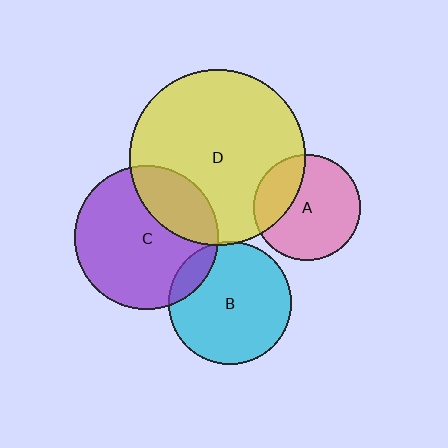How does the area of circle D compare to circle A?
Approximately 2.7 times.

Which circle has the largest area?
Circle D (yellow).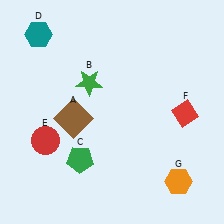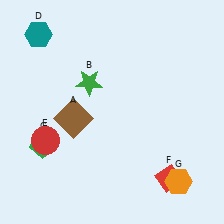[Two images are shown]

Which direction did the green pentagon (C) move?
The green pentagon (C) moved left.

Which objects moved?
The objects that moved are: the green pentagon (C), the red diamond (F).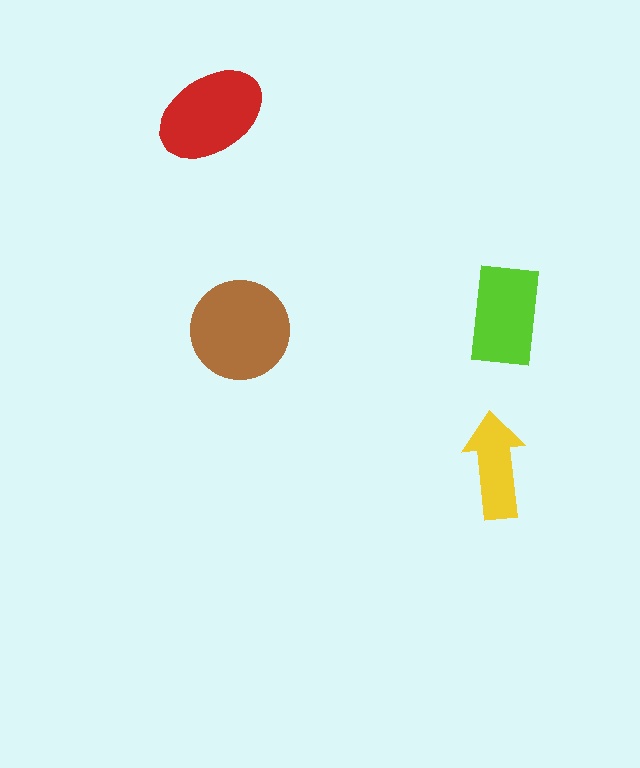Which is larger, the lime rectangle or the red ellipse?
The red ellipse.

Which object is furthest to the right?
The lime rectangle is rightmost.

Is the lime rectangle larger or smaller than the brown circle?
Smaller.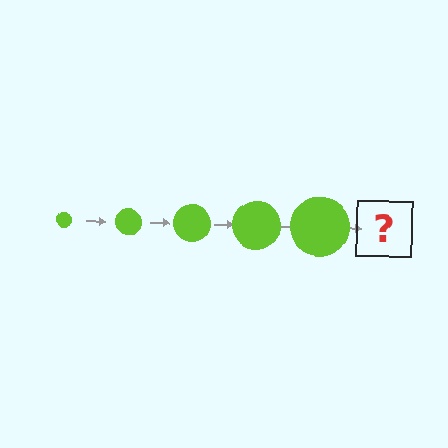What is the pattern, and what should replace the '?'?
The pattern is that the circle gets progressively larger each step. The '?' should be a lime circle, larger than the previous one.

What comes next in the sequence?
The next element should be a lime circle, larger than the previous one.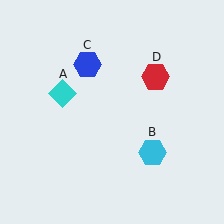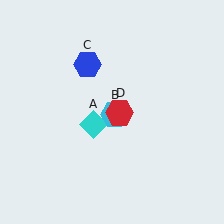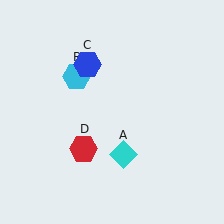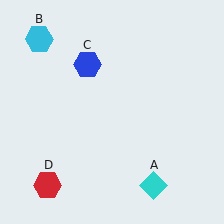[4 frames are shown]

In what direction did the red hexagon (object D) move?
The red hexagon (object D) moved down and to the left.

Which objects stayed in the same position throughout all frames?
Blue hexagon (object C) remained stationary.